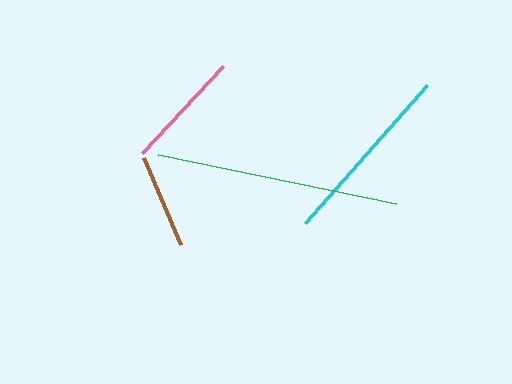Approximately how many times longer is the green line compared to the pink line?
The green line is approximately 2.0 times the length of the pink line.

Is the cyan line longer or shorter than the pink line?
The cyan line is longer than the pink line.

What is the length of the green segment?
The green segment is approximately 243 pixels long.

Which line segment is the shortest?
The brown line is the shortest at approximately 94 pixels.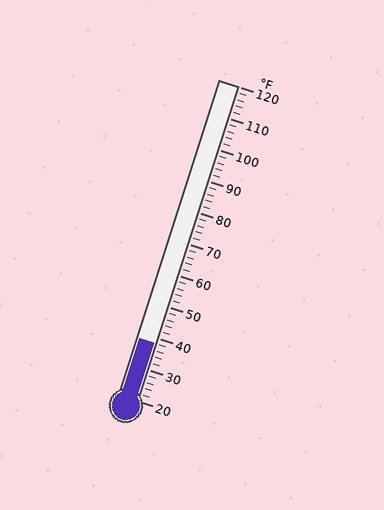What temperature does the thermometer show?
The thermometer shows approximately 38°F.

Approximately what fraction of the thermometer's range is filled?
The thermometer is filled to approximately 20% of its range.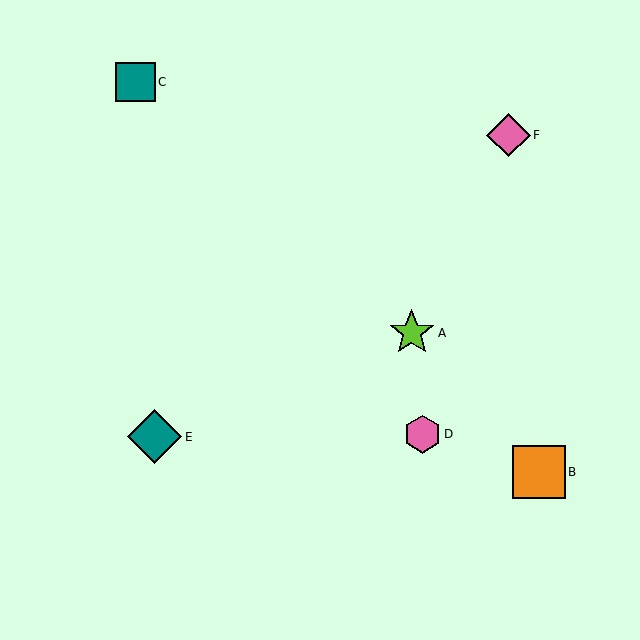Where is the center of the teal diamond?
The center of the teal diamond is at (154, 437).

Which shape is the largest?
The teal diamond (labeled E) is the largest.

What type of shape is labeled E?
Shape E is a teal diamond.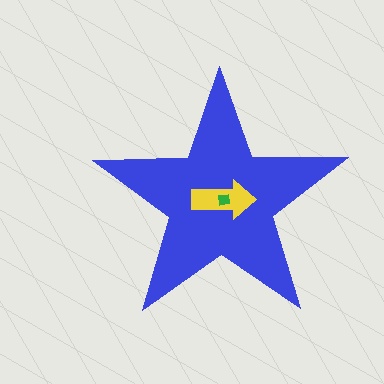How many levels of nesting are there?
3.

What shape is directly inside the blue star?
The yellow arrow.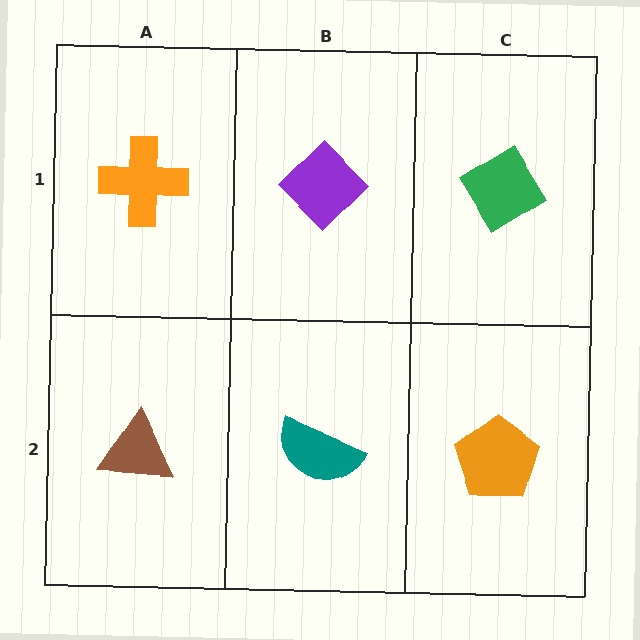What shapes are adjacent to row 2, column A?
An orange cross (row 1, column A), a teal semicircle (row 2, column B).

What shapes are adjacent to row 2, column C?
A green diamond (row 1, column C), a teal semicircle (row 2, column B).